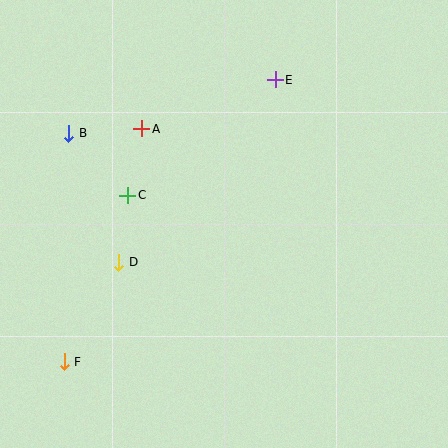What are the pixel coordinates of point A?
Point A is at (142, 129).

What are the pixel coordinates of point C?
Point C is at (128, 195).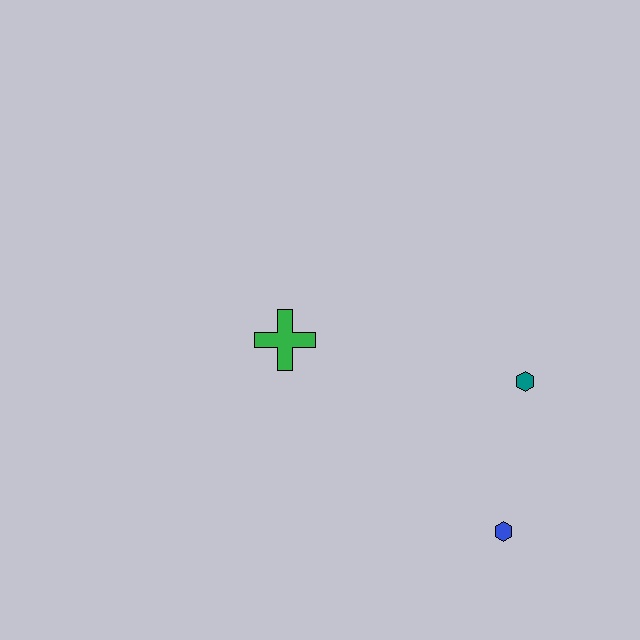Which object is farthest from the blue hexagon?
The green cross is farthest from the blue hexagon.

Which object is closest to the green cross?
The teal hexagon is closest to the green cross.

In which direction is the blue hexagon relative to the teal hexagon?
The blue hexagon is below the teal hexagon.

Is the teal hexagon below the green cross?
Yes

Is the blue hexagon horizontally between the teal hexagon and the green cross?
Yes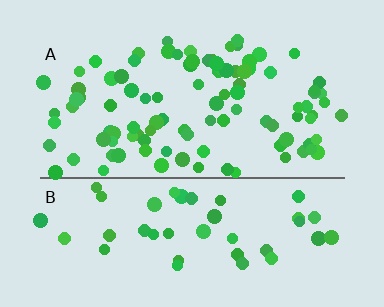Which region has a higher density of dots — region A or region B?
A (the top).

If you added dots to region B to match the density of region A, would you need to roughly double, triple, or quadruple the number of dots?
Approximately double.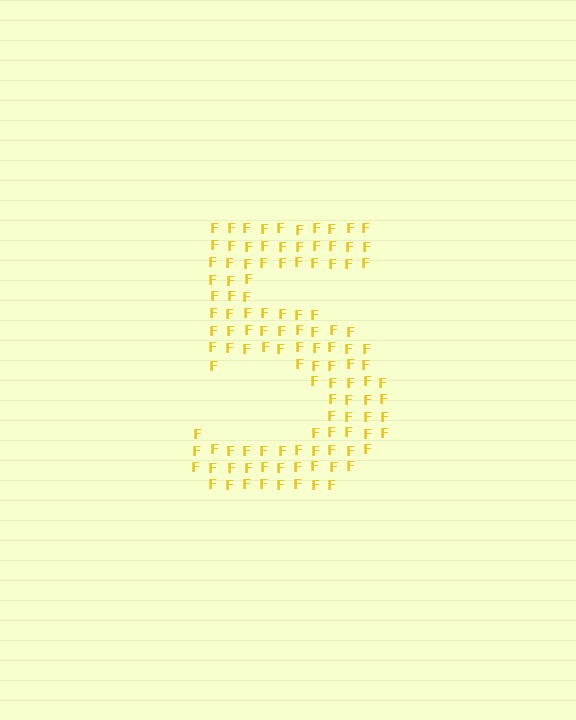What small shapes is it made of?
It is made of small letter F's.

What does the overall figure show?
The overall figure shows the digit 5.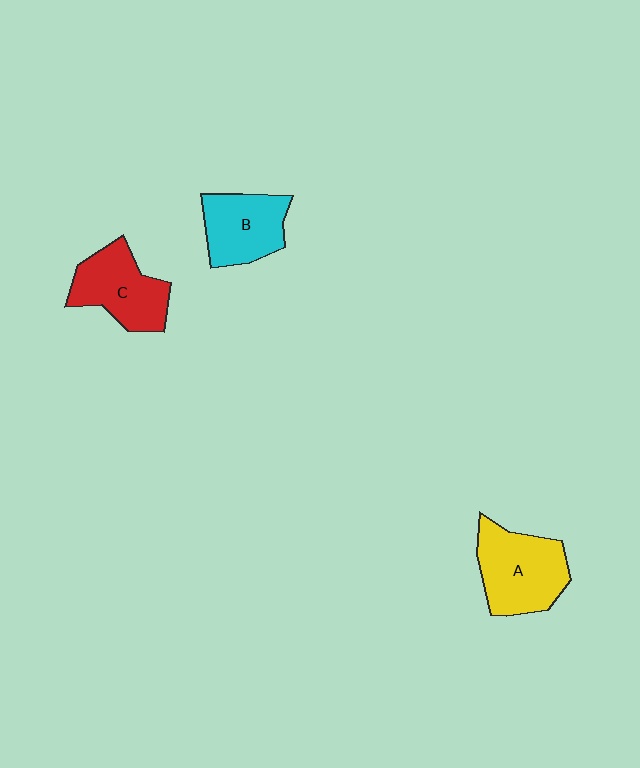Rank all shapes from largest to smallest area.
From largest to smallest: A (yellow), C (red), B (cyan).